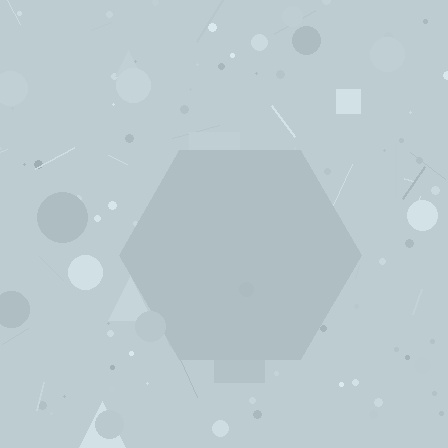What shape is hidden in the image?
A hexagon is hidden in the image.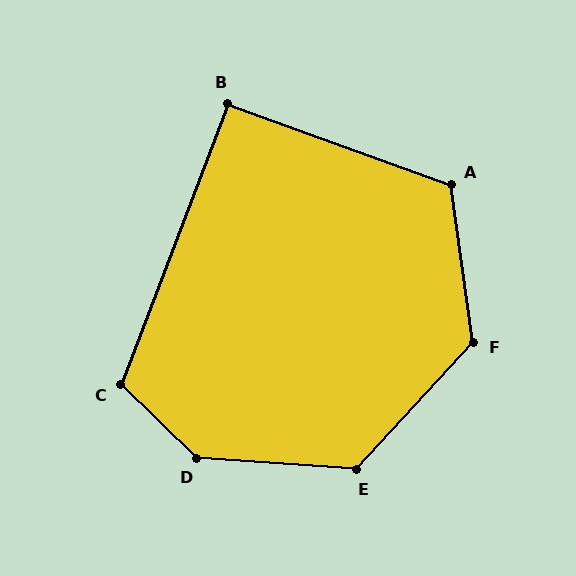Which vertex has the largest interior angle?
D, at approximately 140 degrees.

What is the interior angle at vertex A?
Approximately 118 degrees (obtuse).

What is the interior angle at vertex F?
Approximately 129 degrees (obtuse).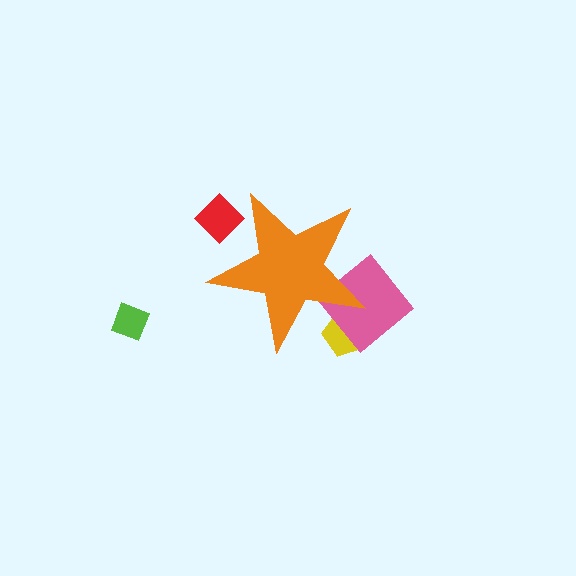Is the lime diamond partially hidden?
No, the lime diamond is fully visible.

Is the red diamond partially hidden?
Yes, the red diamond is partially hidden behind the orange star.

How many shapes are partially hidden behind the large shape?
3 shapes are partially hidden.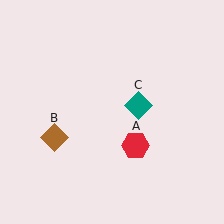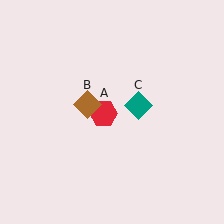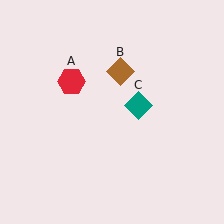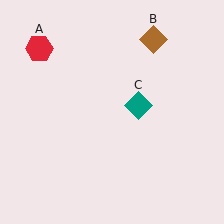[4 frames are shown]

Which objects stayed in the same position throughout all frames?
Teal diamond (object C) remained stationary.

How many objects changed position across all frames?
2 objects changed position: red hexagon (object A), brown diamond (object B).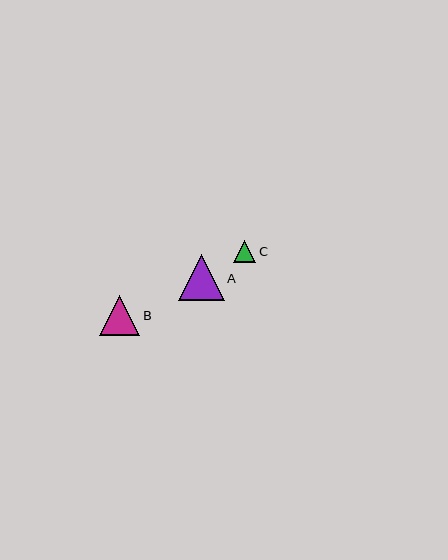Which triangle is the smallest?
Triangle C is the smallest with a size of approximately 22 pixels.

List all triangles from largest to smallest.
From largest to smallest: A, B, C.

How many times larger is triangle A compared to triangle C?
Triangle A is approximately 2.0 times the size of triangle C.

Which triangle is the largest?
Triangle A is the largest with a size of approximately 46 pixels.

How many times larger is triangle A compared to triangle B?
Triangle A is approximately 1.2 times the size of triangle B.